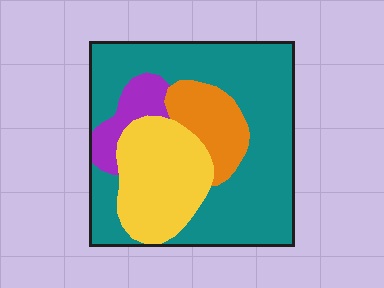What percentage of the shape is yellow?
Yellow takes up less than a quarter of the shape.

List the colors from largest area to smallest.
From largest to smallest: teal, yellow, orange, purple.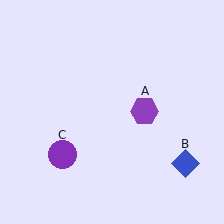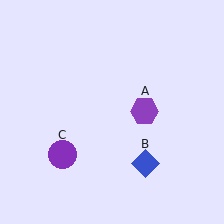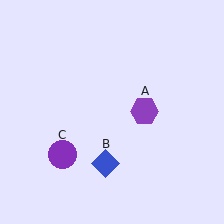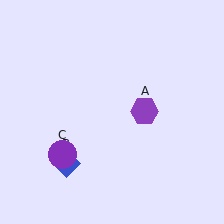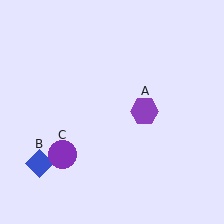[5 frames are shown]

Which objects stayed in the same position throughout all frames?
Purple hexagon (object A) and purple circle (object C) remained stationary.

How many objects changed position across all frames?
1 object changed position: blue diamond (object B).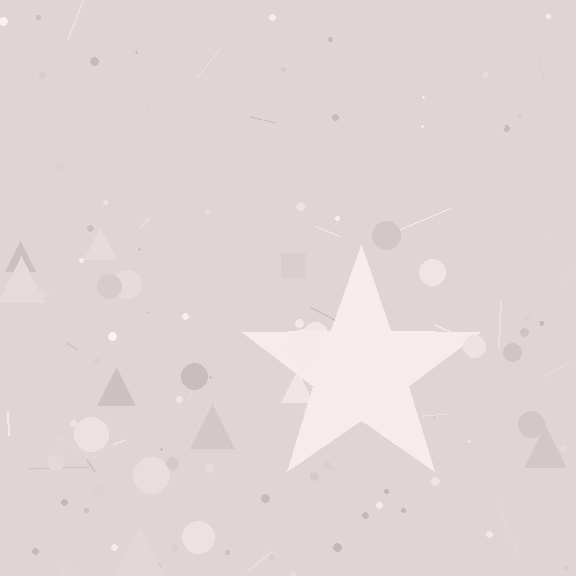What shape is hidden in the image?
A star is hidden in the image.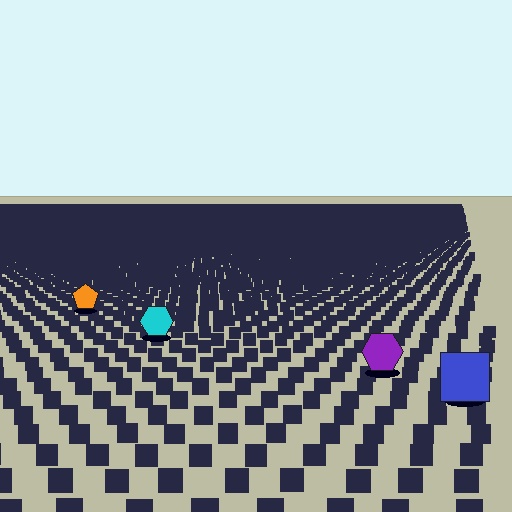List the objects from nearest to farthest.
From nearest to farthest: the blue square, the purple hexagon, the cyan hexagon, the orange pentagon.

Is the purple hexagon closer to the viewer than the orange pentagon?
Yes. The purple hexagon is closer — you can tell from the texture gradient: the ground texture is coarser near it.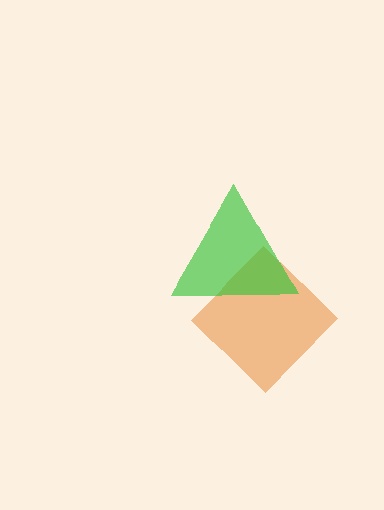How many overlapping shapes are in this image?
There are 2 overlapping shapes in the image.